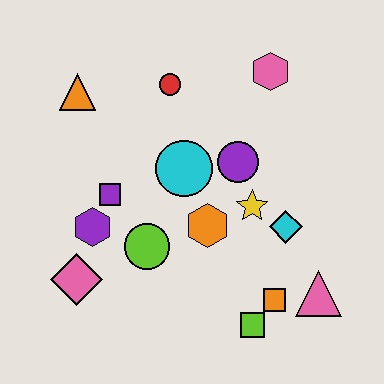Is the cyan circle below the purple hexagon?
No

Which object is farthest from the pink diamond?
The pink hexagon is farthest from the pink diamond.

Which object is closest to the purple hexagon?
The purple square is closest to the purple hexagon.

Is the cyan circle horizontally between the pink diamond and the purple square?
No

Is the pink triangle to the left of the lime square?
No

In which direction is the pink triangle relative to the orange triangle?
The pink triangle is to the right of the orange triangle.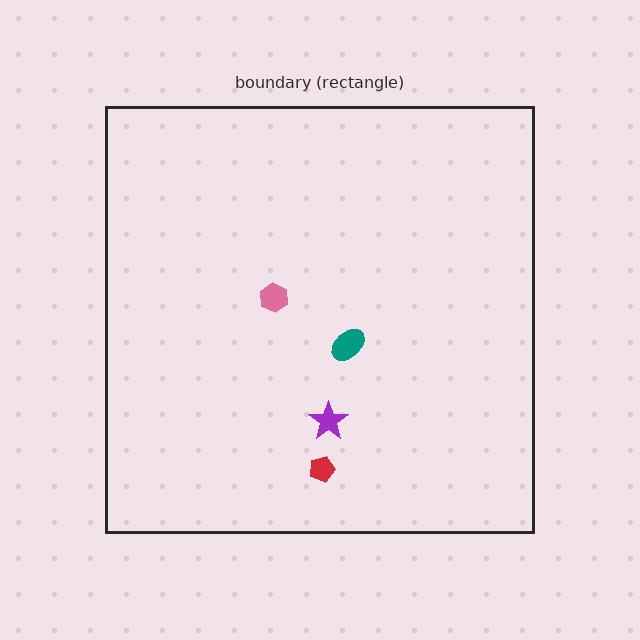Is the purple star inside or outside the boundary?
Inside.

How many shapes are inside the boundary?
4 inside, 0 outside.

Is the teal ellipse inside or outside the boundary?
Inside.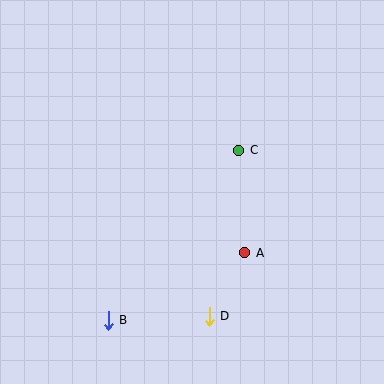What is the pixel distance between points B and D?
The distance between B and D is 101 pixels.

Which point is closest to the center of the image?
Point C at (239, 150) is closest to the center.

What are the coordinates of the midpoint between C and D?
The midpoint between C and D is at (224, 233).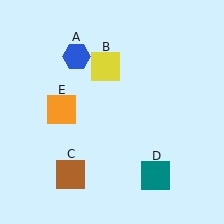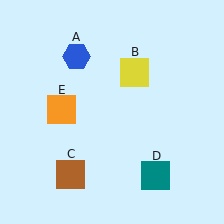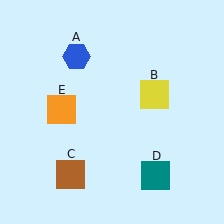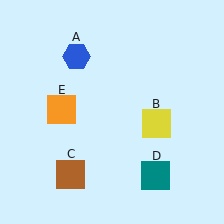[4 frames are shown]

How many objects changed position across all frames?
1 object changed position: yellow square (object B).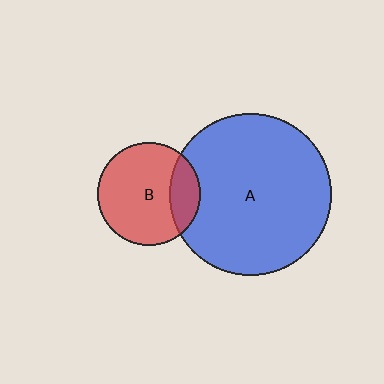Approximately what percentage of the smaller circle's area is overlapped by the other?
Approximately 20%.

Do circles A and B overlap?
Yes.